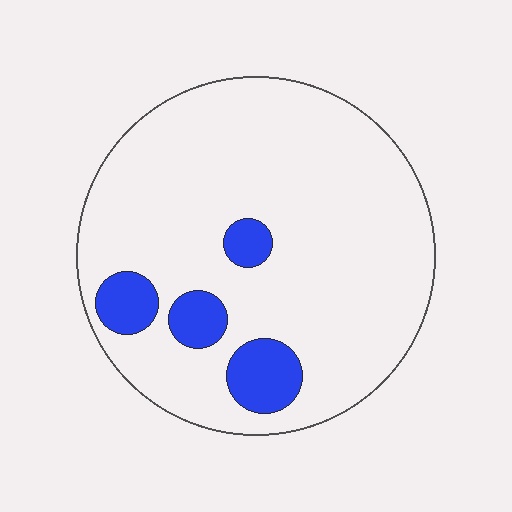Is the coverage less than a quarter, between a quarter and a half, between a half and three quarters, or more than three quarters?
Less than a quarter.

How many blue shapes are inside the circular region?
4.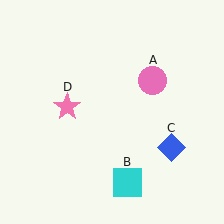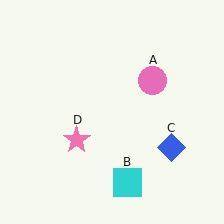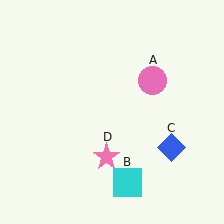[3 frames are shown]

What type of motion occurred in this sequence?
The pink star (object D) rotated counterclockwise around the center of the scene.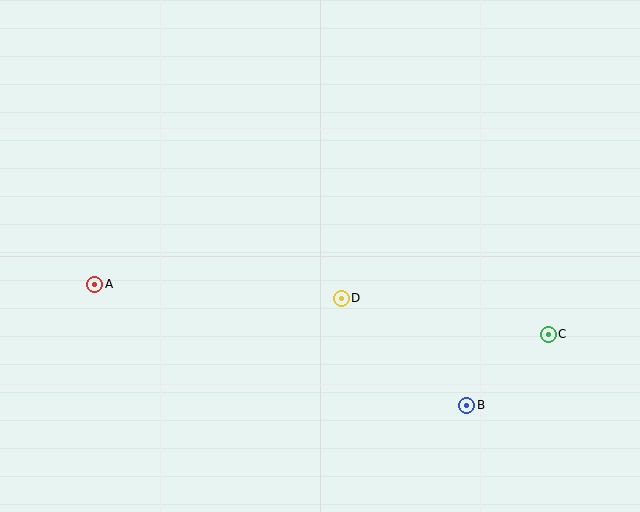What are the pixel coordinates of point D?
Point D is at (341, 298).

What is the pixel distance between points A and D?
The distance between A and D is 247 pixels.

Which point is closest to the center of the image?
Point D at (341, 298) is closest to the center.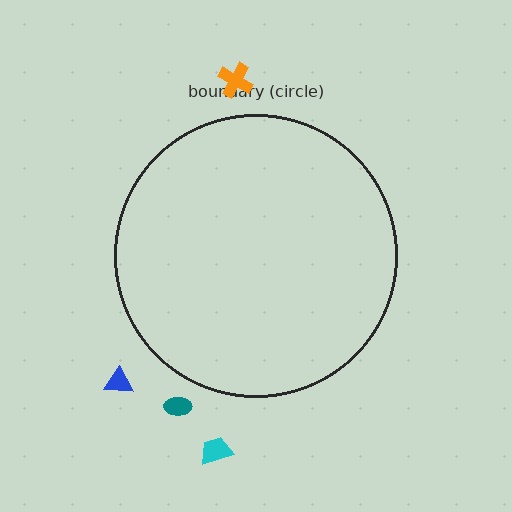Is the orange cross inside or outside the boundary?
Outside.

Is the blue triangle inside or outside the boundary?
Outside.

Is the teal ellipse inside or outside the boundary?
Outside.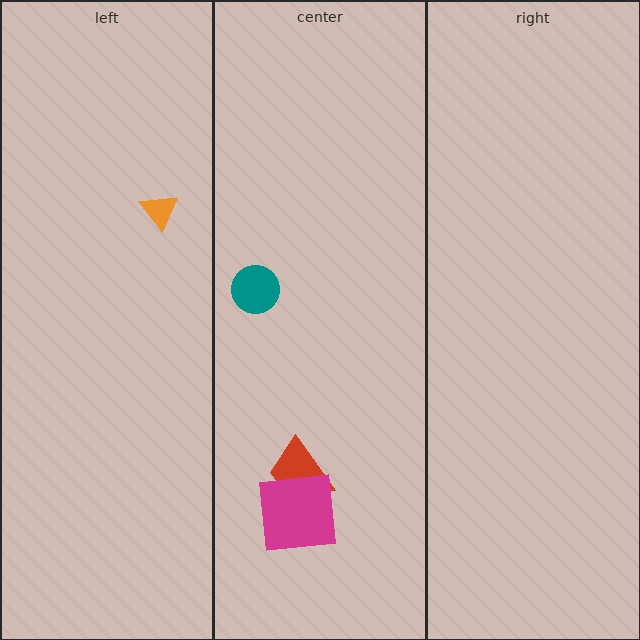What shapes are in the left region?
The orange triangle.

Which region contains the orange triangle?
The left region.